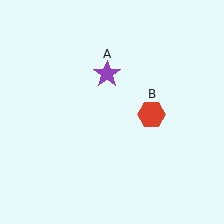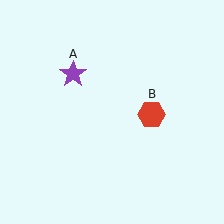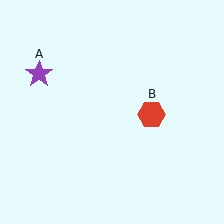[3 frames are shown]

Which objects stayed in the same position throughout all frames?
Red hexagon (object B) remained stationary.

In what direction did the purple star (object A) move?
The purple star (object A) moved left.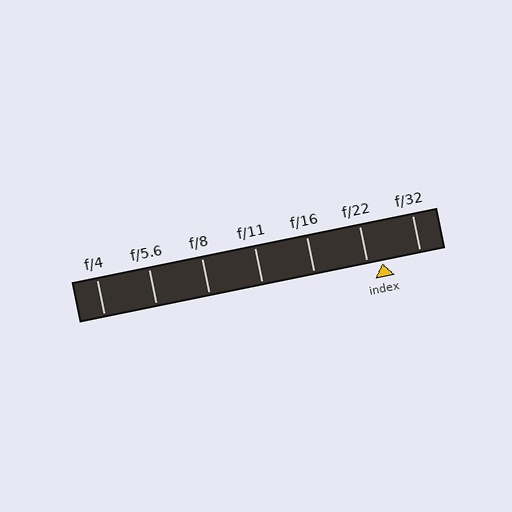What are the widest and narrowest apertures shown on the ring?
The widest aperture shown is f/4 and the narrowest is f/32.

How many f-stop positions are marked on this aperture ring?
There are 7 f-stop positions marked.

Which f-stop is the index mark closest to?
The index mark is closest to f/22.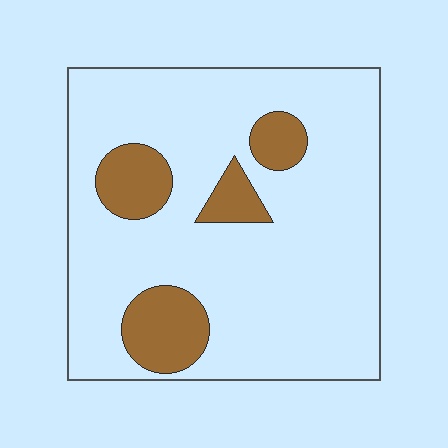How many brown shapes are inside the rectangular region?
4.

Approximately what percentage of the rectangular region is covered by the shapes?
Approximately 15%.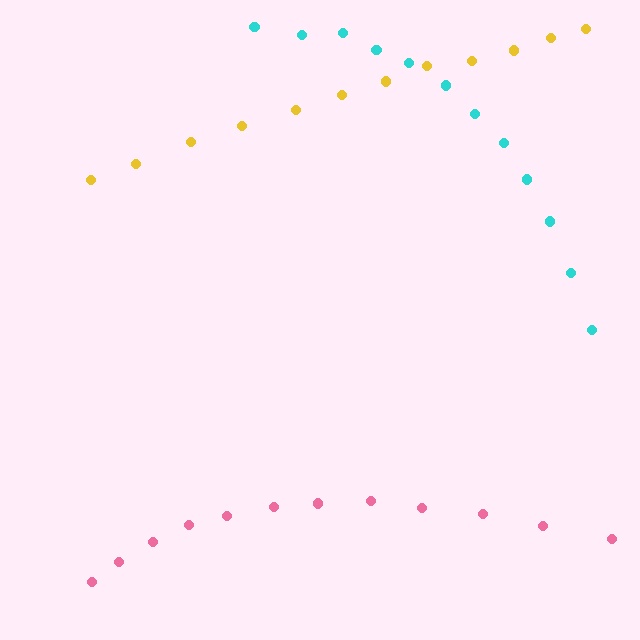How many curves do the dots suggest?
There are 3 distinct paths.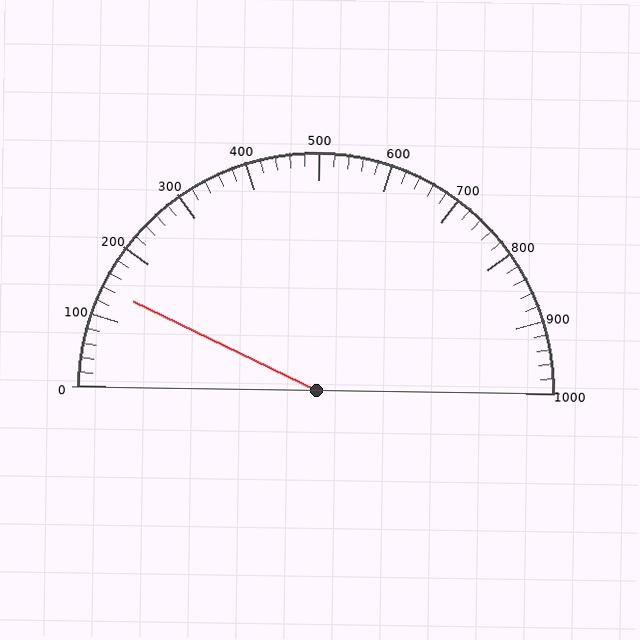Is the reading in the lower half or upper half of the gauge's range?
The reading is in the lower half of the range (0 to 1000).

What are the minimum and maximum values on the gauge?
The gauge ranges from 0 to 1000.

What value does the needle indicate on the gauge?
The needle indicates approximately 140.